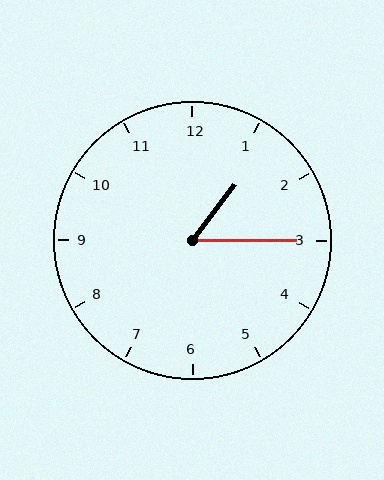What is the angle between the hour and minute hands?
Approximately 52 degrees.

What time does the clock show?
1:15.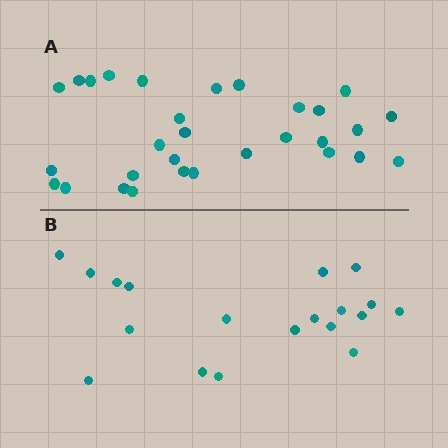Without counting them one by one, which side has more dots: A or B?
Region A (the top region) has more dots.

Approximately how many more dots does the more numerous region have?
Region A has roughly 12 or so more dots than region B.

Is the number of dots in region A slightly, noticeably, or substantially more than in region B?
Region A has substantially more. The ratio is roughly 1.6 to 1.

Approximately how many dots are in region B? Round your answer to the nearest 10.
About 20 dots. (The exact count is 19, which rounds to 20.)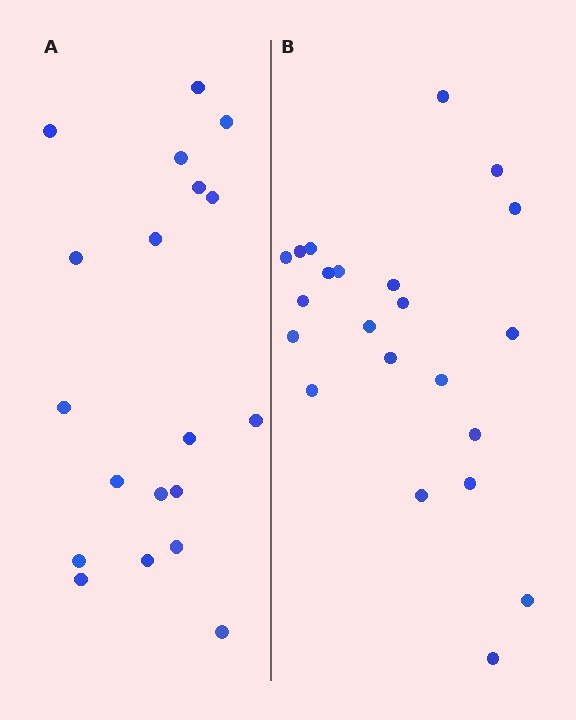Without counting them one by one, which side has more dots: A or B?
Region B (the right region) has more dots.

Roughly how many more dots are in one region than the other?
Region B has just a few more — roughly 2 or 3 more dots than region A.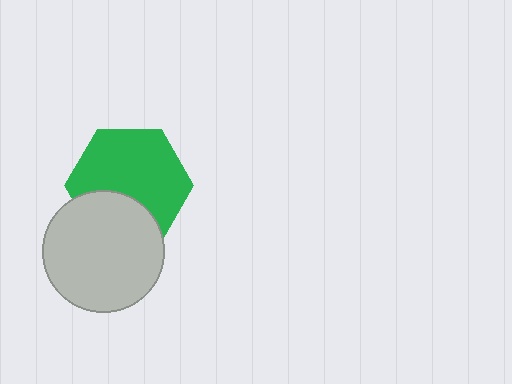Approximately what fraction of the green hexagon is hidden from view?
Roughly 31% of the green hexagon is hidden behind the light gray circle.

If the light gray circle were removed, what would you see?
You would see the complete green hexagon.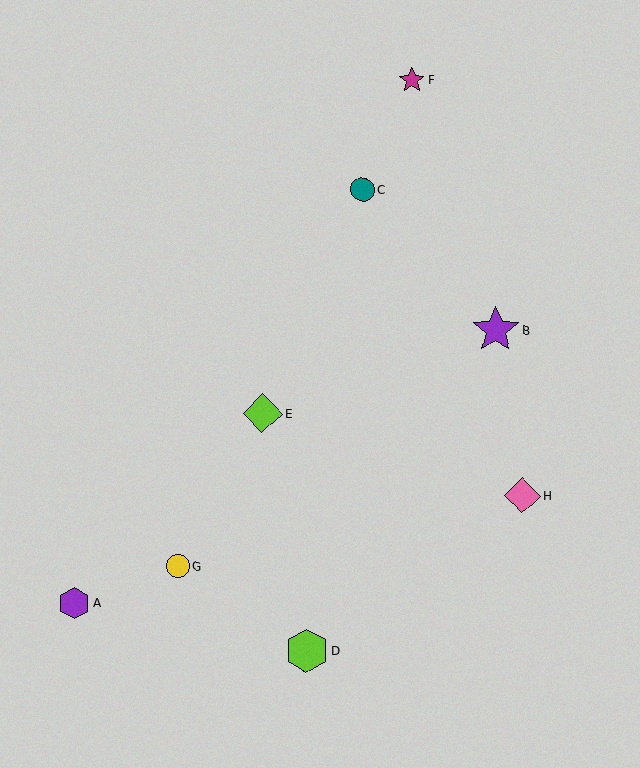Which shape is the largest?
The purple star (labeled B) is the largest.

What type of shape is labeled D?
Shape D is a lime hexagon.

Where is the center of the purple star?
The center of the purple star is at (496, 330).